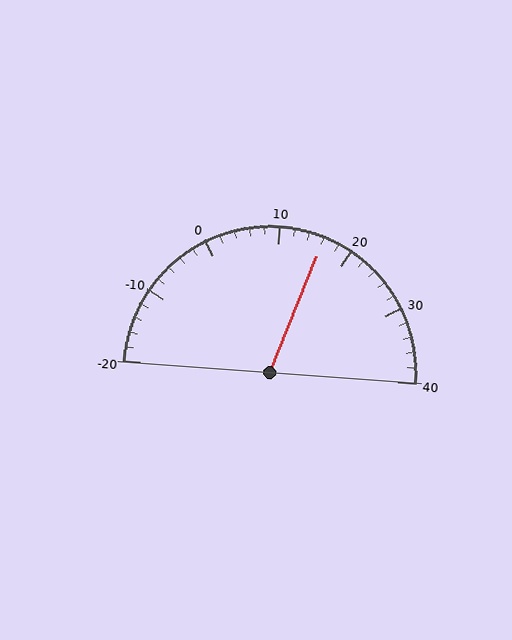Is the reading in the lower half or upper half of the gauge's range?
The reading is in the upper half of the range (-20 to 40).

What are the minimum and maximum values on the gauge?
The gauge ranges from -20 to 40.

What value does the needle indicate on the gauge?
The needle indicates approximately 16.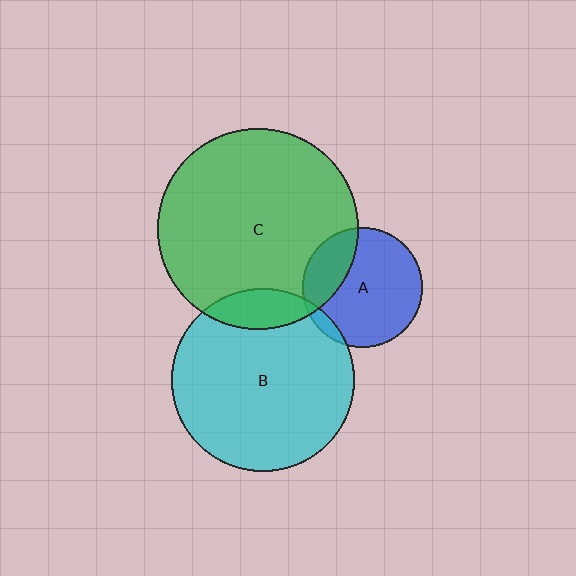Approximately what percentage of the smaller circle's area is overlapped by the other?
Approximately 5%.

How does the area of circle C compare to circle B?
Approximately 1.2 times.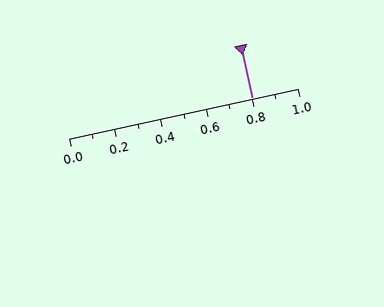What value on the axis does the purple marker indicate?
The marker indicates approximately 0.8.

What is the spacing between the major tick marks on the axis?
The major ticks are spaced 0.2 apart.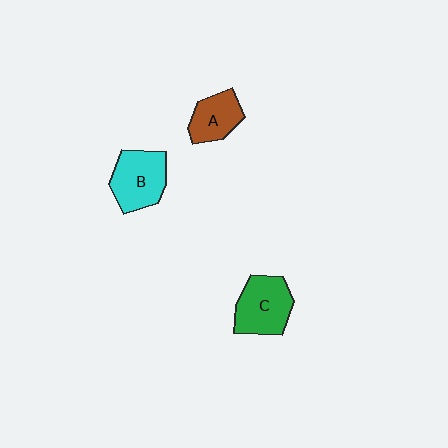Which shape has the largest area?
Shape C (green).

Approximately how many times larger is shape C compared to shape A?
Approximately 1.4 times.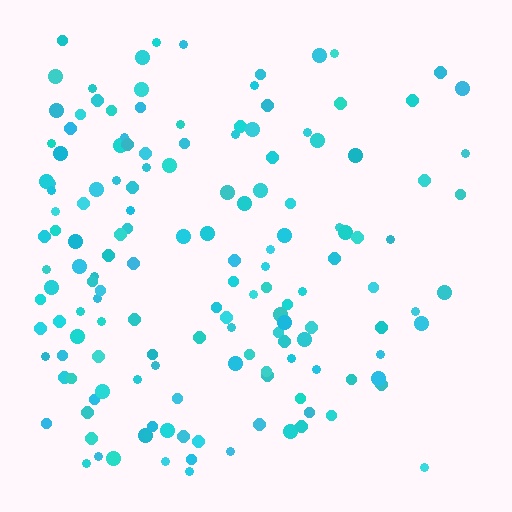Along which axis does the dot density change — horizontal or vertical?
Horizontal.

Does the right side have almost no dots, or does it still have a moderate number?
Still a moderate number, just noticeably fewer than the left.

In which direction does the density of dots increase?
From right to left, with the left side densest.